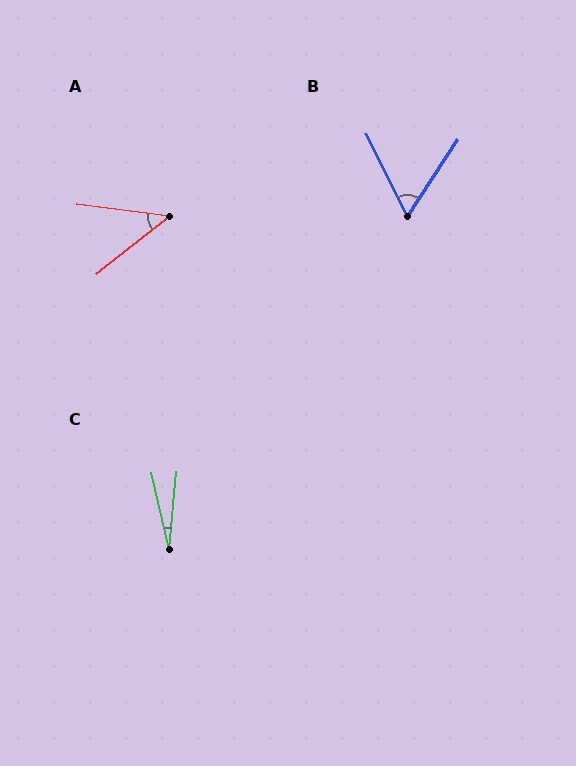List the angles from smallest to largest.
C (18°), A (46°), B (60°).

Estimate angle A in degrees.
Approximately 46 degrees.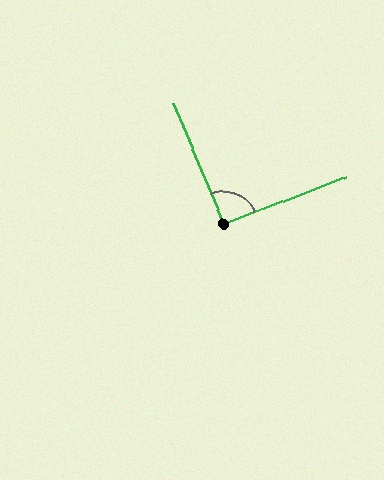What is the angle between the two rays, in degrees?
Approximately 91 degrees.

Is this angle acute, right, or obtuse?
It is approximately a right angle.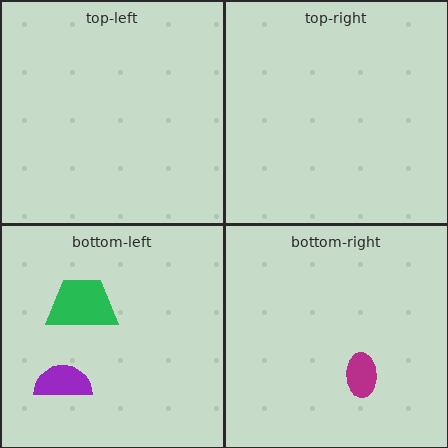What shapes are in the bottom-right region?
The magenta ellipse.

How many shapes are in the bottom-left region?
2.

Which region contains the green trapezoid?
The bottom-left region.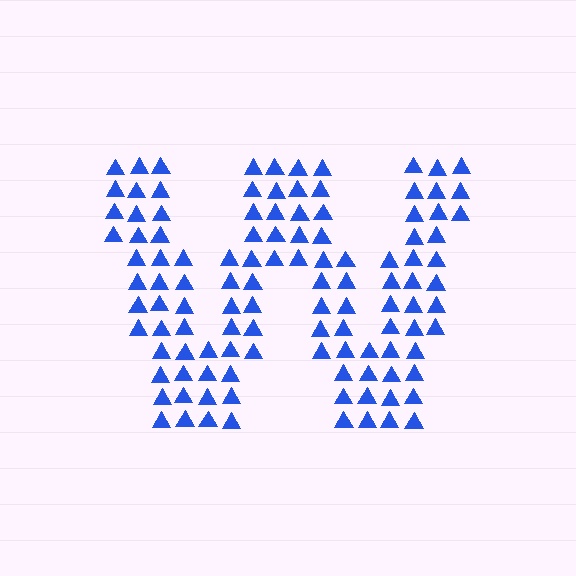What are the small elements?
The small elements are triangles.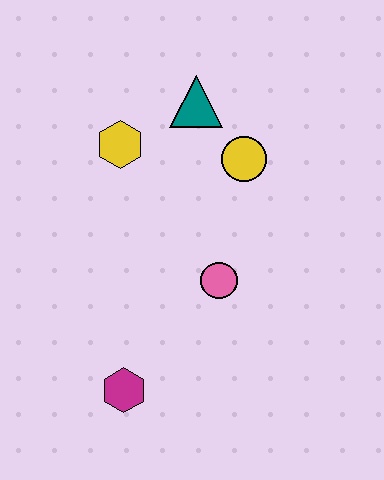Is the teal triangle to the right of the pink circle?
No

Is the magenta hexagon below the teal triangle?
Yes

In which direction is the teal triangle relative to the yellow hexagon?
The teal triangle is to the right of the yellow hexagon.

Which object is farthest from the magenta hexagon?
The teal triangle is farthest from the magenta hexagon.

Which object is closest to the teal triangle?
The yellow circle is closest to the teal triangle.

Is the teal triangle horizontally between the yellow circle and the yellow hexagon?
Yes